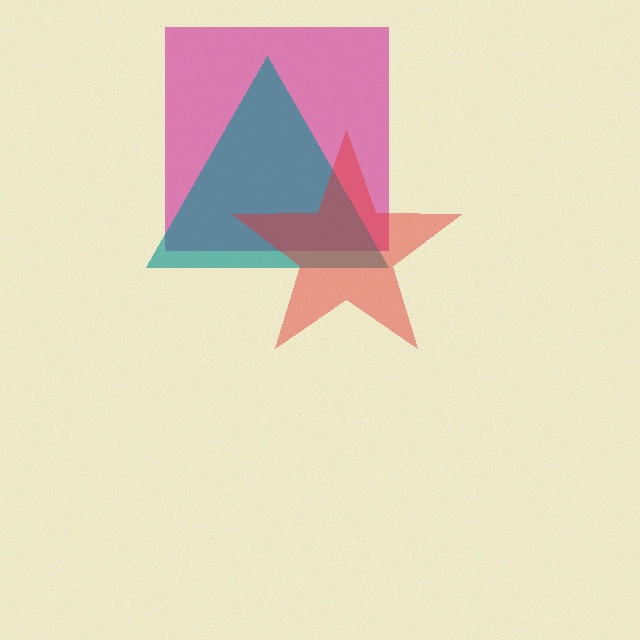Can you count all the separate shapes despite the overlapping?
Yes, there are 3 separate shapes.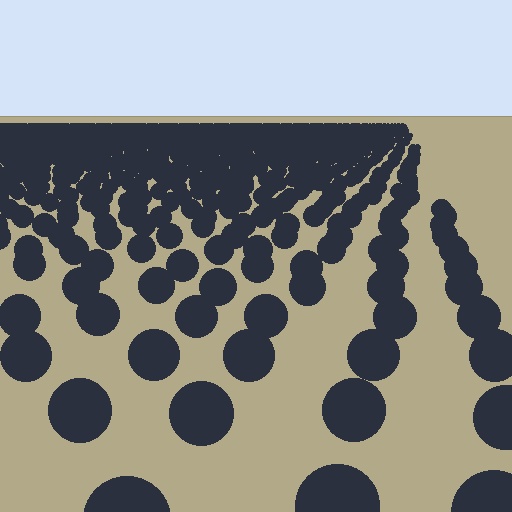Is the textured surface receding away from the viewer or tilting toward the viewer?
The surface is receding away from the viewer. Texture elements get smaller and denser toward the top.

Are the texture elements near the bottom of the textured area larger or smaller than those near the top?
Larger. Near the bottom, elements are closer to the viewer and appear at a bigger on-screen size.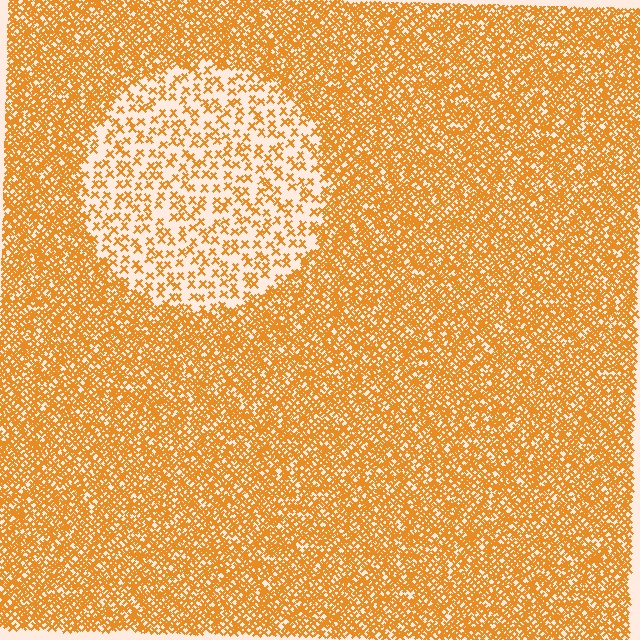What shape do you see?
I see a circle.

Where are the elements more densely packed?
The elements are more densely packed outside the circle boundary.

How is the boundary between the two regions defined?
The boundary is defined by a change in element density (approximately 2.9x ratio). All elements are the same color, size, and shape.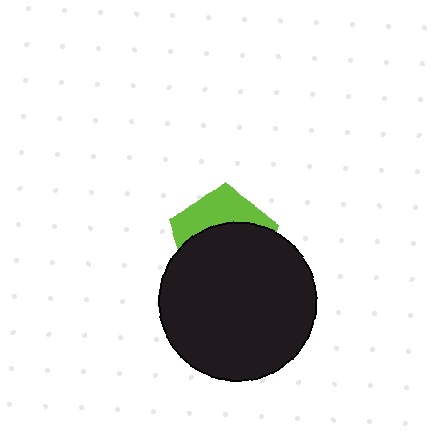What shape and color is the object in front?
The object in front is a black circle.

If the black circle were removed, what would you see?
You would see the complete lime pentagon.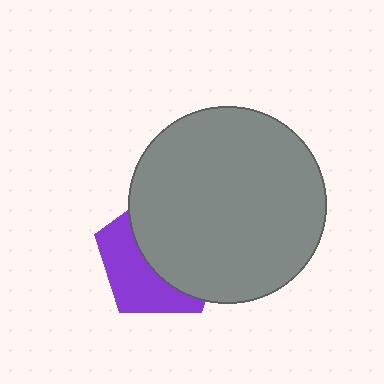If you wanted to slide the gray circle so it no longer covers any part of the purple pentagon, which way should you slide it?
Slide it right — that is the most direct way to separate the two shapes.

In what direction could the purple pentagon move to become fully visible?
The purple pentagon could move left. That would shift it out from behind the gray circle entirely.